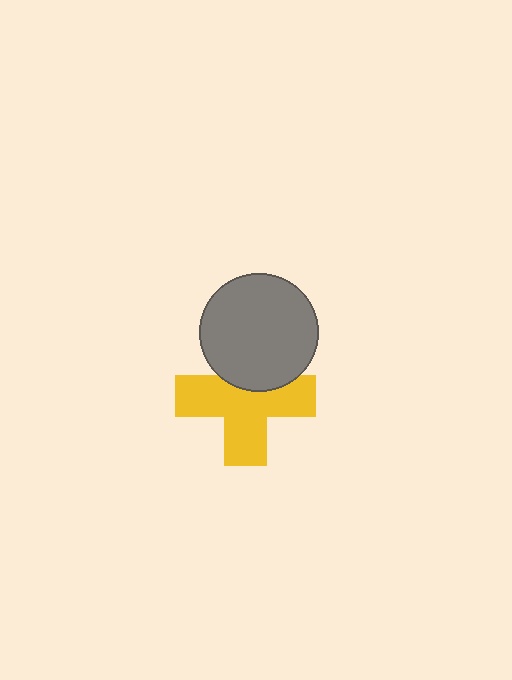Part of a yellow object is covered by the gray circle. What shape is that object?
It is a cross.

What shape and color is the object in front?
The object in front is a gray circle.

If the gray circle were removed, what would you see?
You would see the complete yellow cross.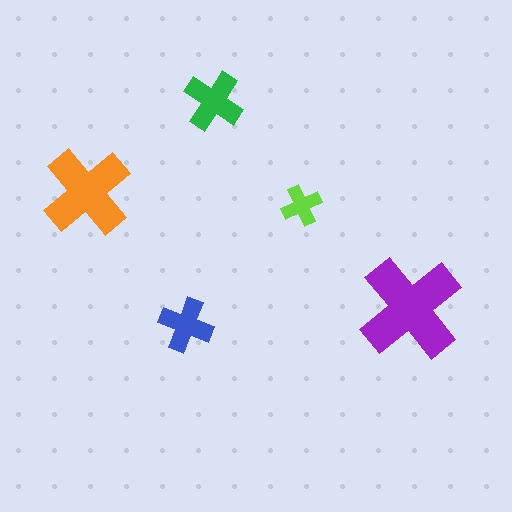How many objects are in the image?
There are 5 objects in the image.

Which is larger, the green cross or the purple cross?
The purple one.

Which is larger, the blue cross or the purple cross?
The purple one.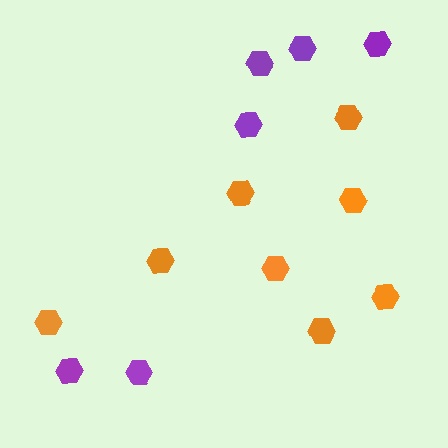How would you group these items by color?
There are 2 groups: one group of purple hexagons (6) and one group of orange hexagons (8).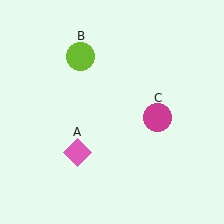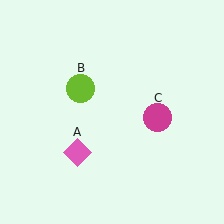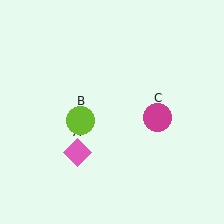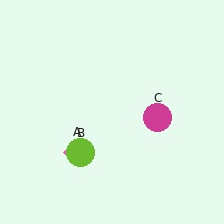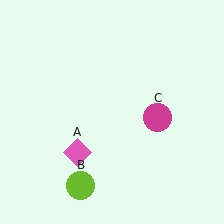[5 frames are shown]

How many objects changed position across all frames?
1 object changed position: lime circle (object B).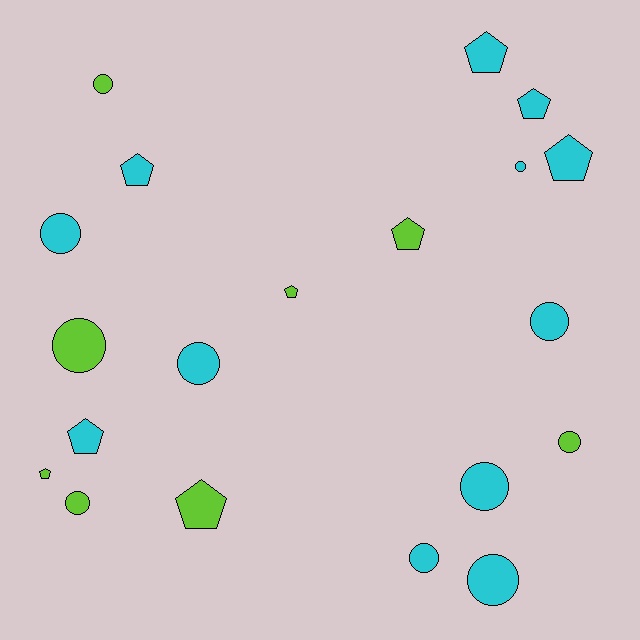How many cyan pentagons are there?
There are 5 cyan pentagons.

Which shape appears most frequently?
Circle, with 11 objects.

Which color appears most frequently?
Cyan, with 12 objects.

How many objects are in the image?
There are 20 objects.